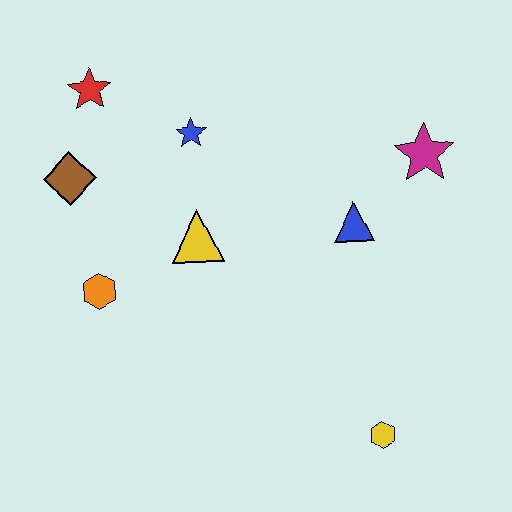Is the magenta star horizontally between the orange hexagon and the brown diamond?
No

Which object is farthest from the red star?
The yellow hexagon is farthest from the red star.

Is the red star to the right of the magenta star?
No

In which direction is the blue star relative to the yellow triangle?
The blue star is above the yellow triangle.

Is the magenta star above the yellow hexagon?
Yes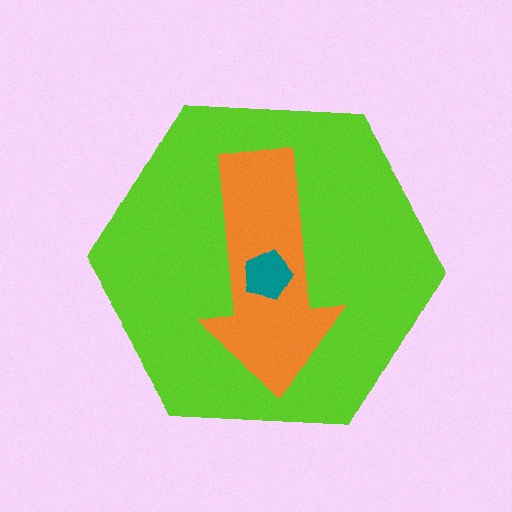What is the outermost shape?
The lime hexagon.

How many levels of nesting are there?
3.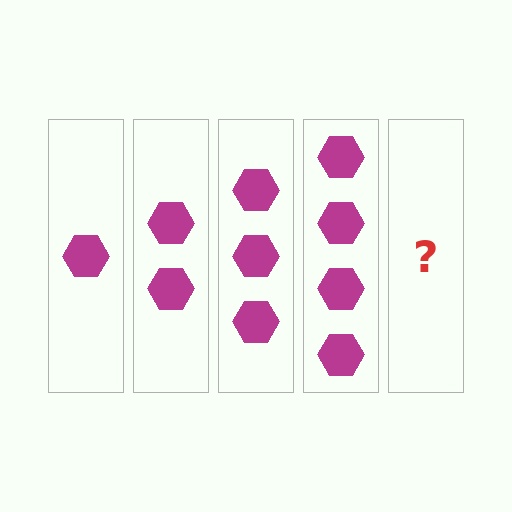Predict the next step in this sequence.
The next step is 5 hexagons.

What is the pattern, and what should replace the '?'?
The pattern is that each step adds one more hexagon. The '?' should be 5 hexagons.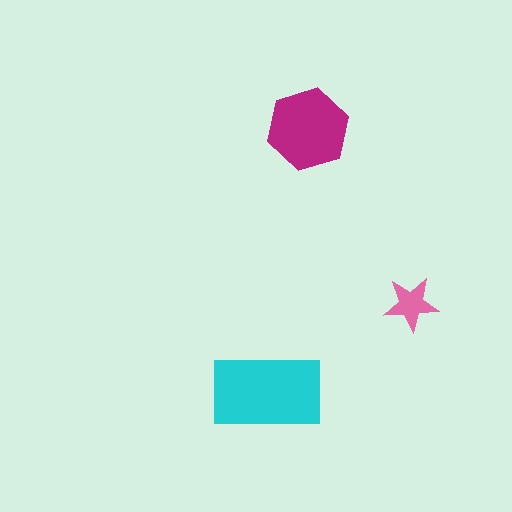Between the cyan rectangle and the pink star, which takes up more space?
The cyan rectangle.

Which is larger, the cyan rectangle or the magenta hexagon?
The cyan rectangle.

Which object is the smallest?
The pink star.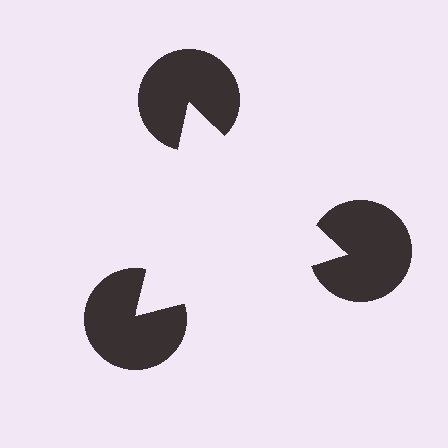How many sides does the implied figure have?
3 sides.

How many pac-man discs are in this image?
There are 3 — one at each vertex of the illusory triangle.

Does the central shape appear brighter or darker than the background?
It typically appears slightly brighter than the background, even though no actual brightness change is drawn.